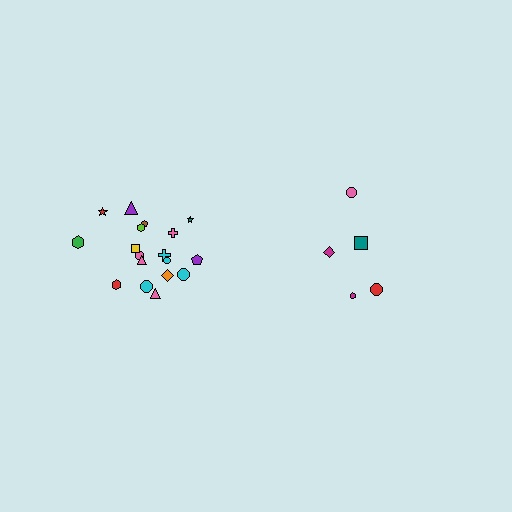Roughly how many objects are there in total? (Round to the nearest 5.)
Roughly 25 objects in total.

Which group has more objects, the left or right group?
The left group.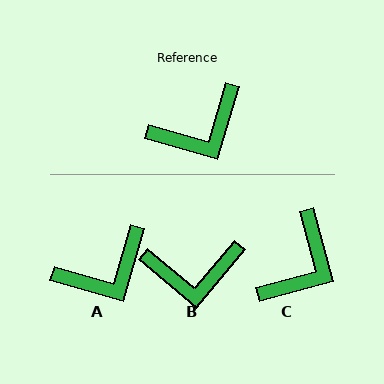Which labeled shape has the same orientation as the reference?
A.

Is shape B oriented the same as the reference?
No, it is off by about 23 degrees.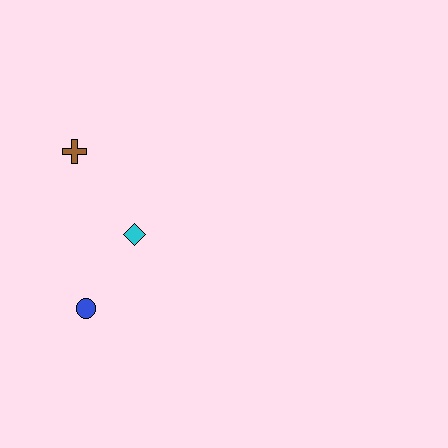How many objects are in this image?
There are 3 objects.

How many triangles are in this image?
There are no triangles.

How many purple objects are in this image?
There are no purple objects.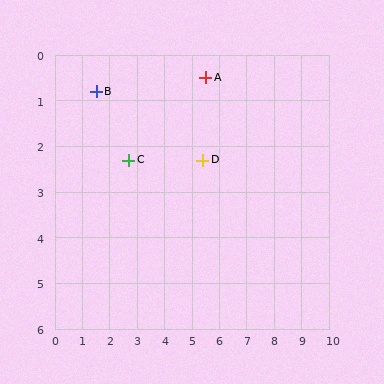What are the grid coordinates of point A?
Point A is at approximately (5.5, 0.5).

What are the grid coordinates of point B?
Point B is at approximately (1.5, 0.8).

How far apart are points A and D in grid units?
Points A and D are about 1.8 grid units apart.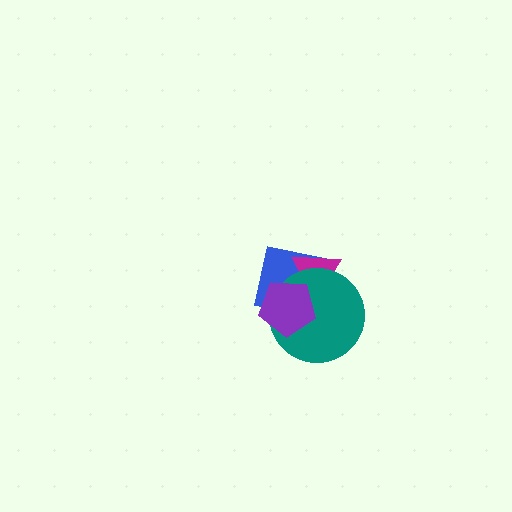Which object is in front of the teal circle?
The purple pentagon is in front of the teal circle.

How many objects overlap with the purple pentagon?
3 objects overlap with the purple pentagon.